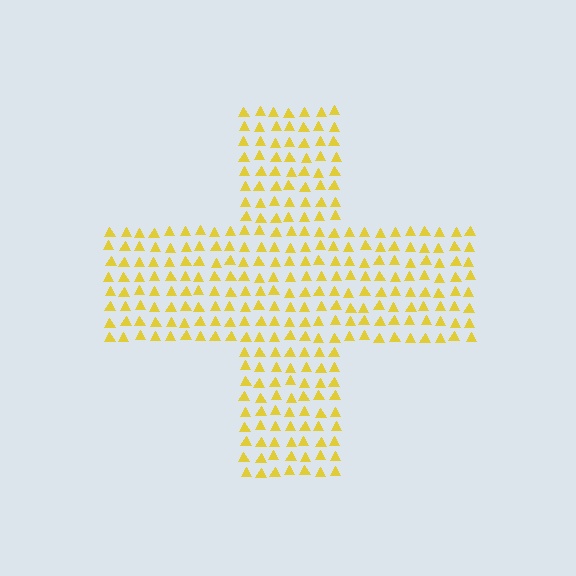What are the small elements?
The small elements are triangles.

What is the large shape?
The large shape is a cross.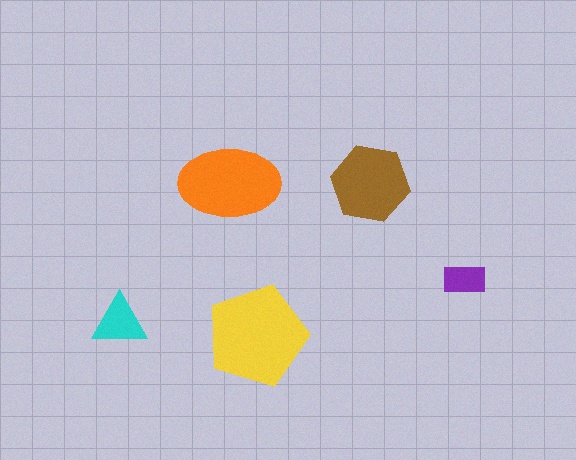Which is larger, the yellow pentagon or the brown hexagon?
The yellow pentagon.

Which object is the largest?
The yellow pentagon.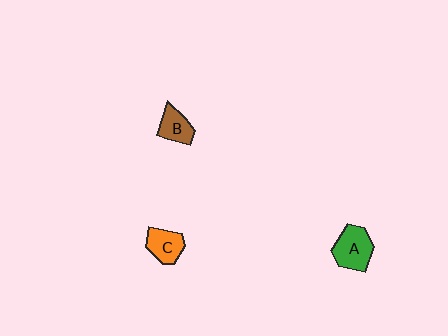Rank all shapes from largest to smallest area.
From largest to smallest: A (green), C (orange), B (brown).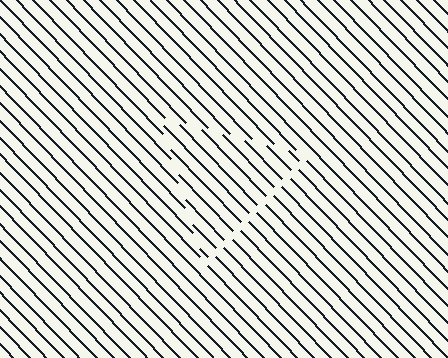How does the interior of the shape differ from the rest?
The interior of the shape contains the same grating, shifted by half a period — the contour is defined by the phase discontinuity where line-ends from the inner and outer gratings abut.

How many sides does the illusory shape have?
3 sides — the line-ends trace a triangle.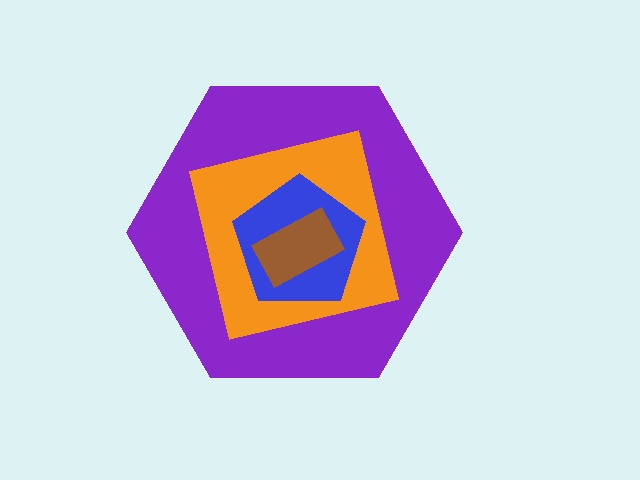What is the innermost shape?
The brown rectangle.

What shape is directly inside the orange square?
The blue pentagon.